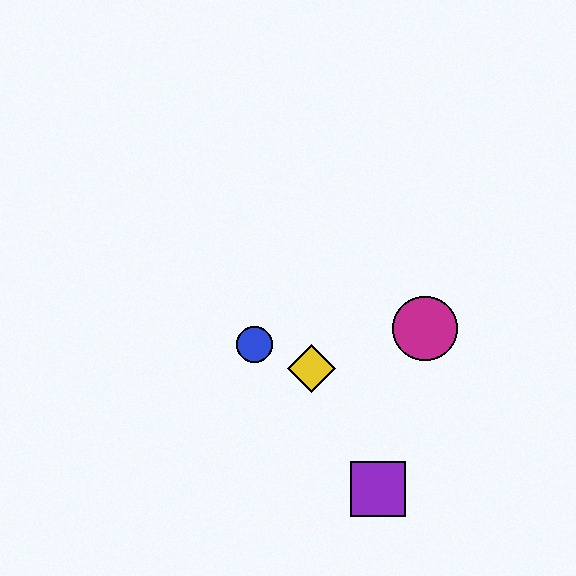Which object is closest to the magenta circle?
The yellow diamond is closest to the magenta circle.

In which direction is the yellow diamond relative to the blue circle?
The yellow diamond is to the right of the blue circle.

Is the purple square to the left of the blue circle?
No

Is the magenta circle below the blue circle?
No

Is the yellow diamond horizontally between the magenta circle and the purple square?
No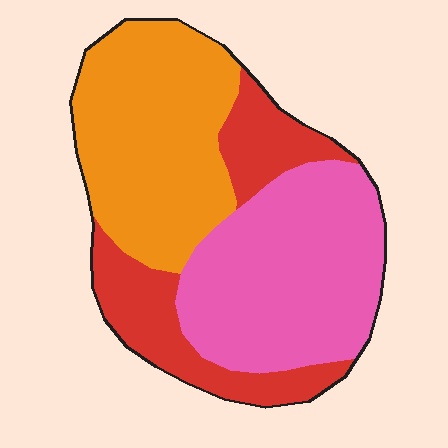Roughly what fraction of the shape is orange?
Orange takes up between a third and a half of the shape.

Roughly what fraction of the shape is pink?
Pink takes up about three eighths (3/8) of the shape.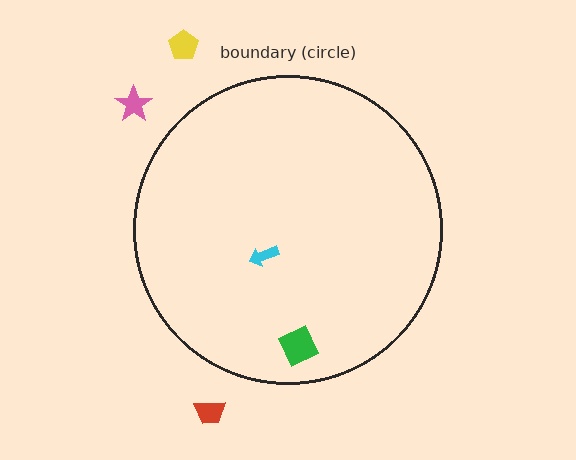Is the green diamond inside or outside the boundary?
Inside.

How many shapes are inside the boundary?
2 inside, 3 outside.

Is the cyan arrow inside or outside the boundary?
Inside.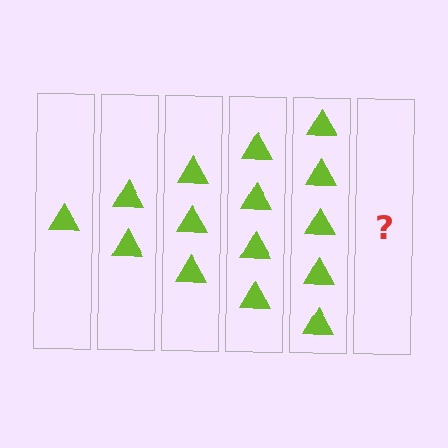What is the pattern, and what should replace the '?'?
The pattern is that each step adds one more triangle. The '?' should be 6 triangles.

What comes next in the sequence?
The next element should be 6 triangles.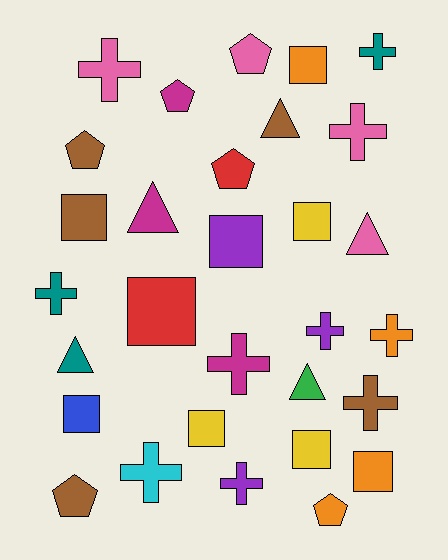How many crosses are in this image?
There are 10 crosses.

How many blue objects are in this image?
There is 1 blue object.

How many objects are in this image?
There are 30 objects.